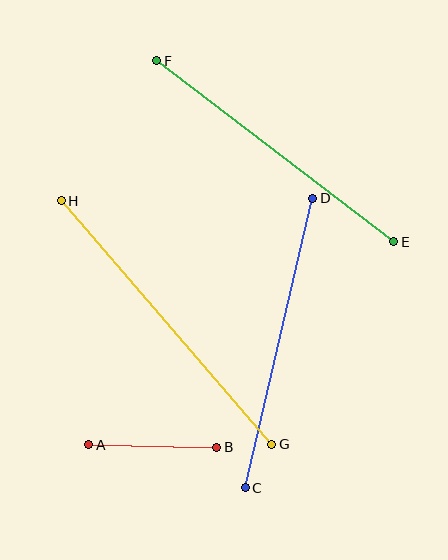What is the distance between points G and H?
The distance is approximately 322 pixels.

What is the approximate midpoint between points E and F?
The midpoint is at approximately (275, 151) pixels.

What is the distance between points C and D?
The distance is approximately 297 pixels.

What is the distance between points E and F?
The distance is approximately 298 pixels.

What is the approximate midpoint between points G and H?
The midpoint is at approximately (166, 322) pixels.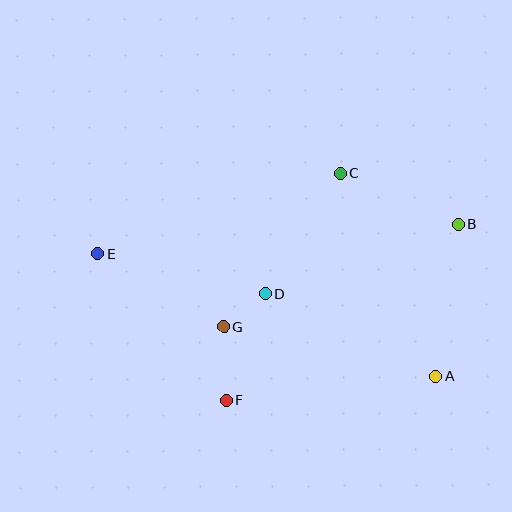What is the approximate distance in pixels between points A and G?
The distance between A and G is approximately 217 pixels.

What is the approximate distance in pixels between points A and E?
The distance between A and E is approximately 359 pixels.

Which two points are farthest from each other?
Points B and E are farthest from each other.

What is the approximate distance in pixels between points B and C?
The distance between B and C is approximately 128 pixels.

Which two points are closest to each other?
Points D and G are closest to each other.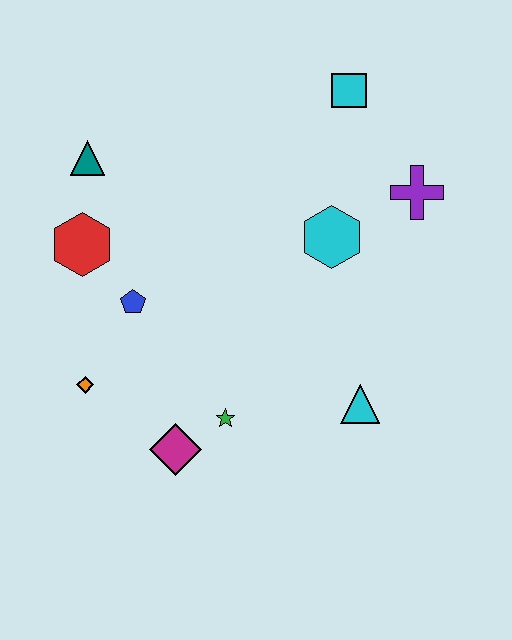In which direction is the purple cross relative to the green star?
The purple cross is above the green star.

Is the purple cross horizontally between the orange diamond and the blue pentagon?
No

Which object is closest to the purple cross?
The cyan hexagon is closest to the purple cross.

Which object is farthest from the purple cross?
The orange diamond is farthest from the purple cross.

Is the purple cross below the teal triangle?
Yes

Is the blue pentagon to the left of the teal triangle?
No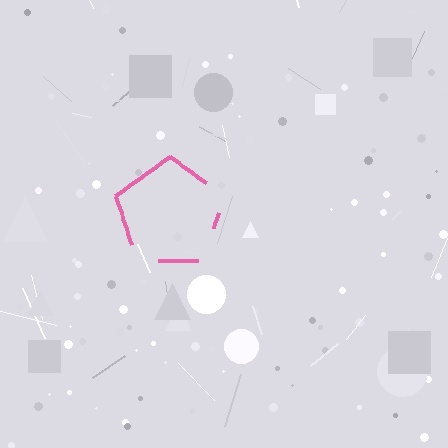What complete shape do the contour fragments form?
The contour fragments form a pentagon.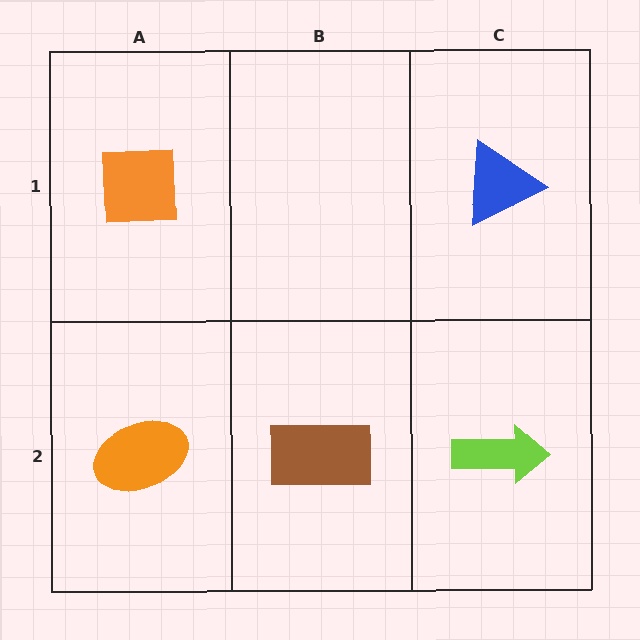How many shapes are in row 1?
2 shapes.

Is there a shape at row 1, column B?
No, that cell is empty.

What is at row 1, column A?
An orange square.